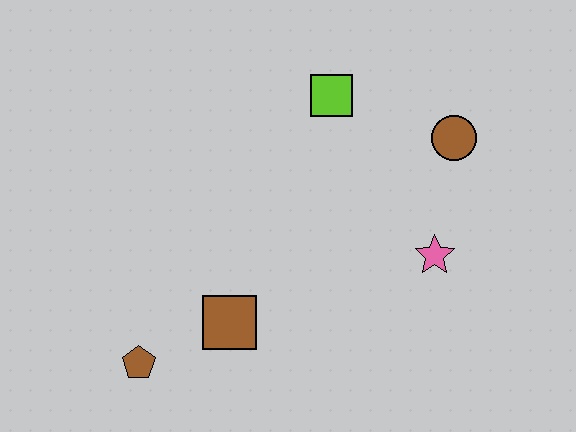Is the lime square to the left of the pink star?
Yes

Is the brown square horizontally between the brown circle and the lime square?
No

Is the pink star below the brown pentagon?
No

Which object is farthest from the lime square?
The brown pentagon is farthest from the lime square.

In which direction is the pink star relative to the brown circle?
The pink star is below the brown circle.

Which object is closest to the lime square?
The brown circle is closest to the lime square.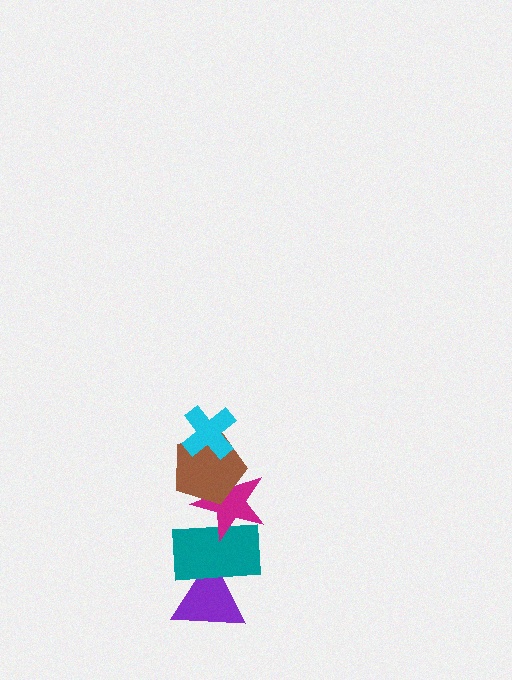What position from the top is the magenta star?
The magenta star is 3rd from the top.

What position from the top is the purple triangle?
The purple triangle is 5th from the top.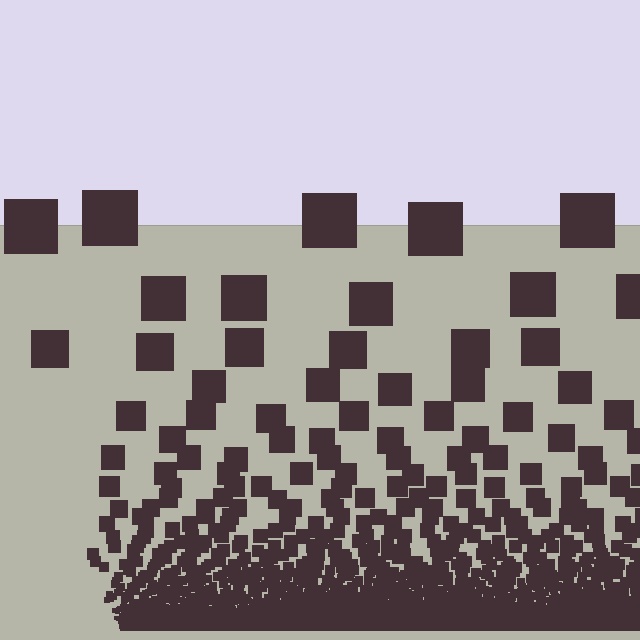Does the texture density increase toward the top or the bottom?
Density increases toward the bottom.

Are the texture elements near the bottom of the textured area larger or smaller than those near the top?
Smaller. The gradient is inverted — elements near the bottom are smaller and denser.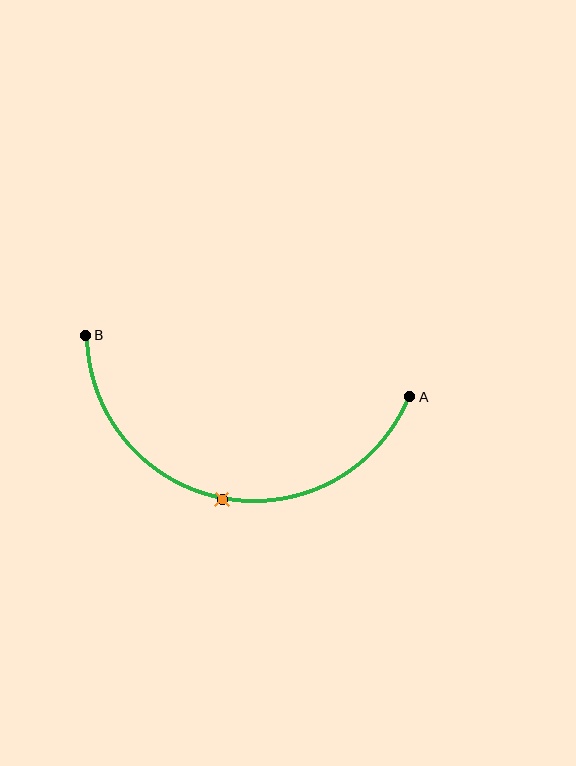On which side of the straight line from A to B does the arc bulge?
The arc bulges below the straight line connecting A and B.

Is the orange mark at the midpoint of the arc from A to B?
Yes. The orange mark lies on the arc at equal arc-length from both A and B — it is the arc midpoint.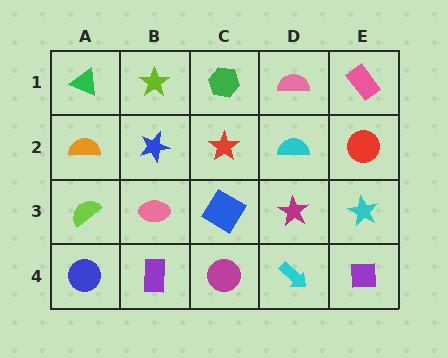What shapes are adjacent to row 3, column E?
A red circle (row 2, column E), a purple square (row 4, column E), a magenta star (row 3, column D).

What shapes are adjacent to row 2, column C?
A green hexagon (row 1, column C), a blue diamond (row 3, column C), a blue star (row 2, column B), a cyan semicircle (row 2, column D).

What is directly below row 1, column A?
An orange semicircle.